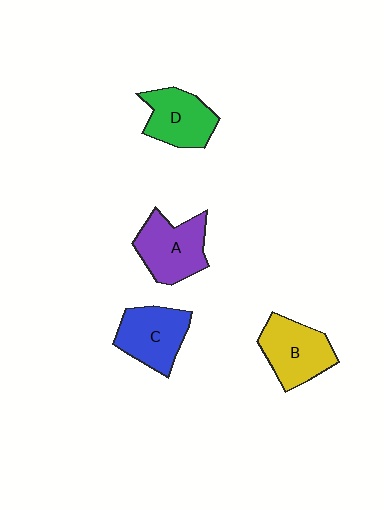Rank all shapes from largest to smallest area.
From largest to smallest: A (purple), B (yellow), C (blue), D (green).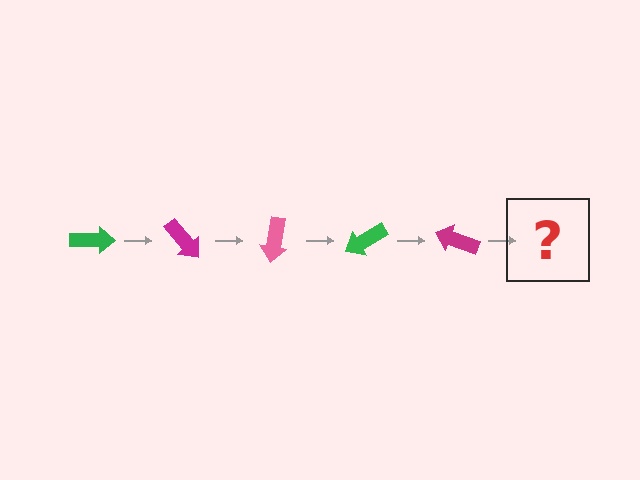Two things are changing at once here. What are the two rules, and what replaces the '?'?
The two rules are that it rotates 50 degrees each step and the color cycles through green, magenta, and pink. The '?' should be a pink arrow, rotated 250 degrees from the start.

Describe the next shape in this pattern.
It should be a pink arrow, rotated 250 degrees from the start.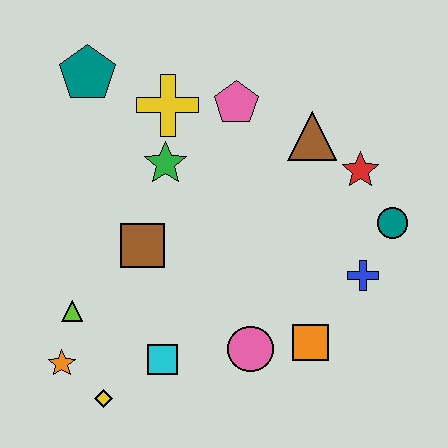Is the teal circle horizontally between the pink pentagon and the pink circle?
No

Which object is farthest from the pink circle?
The teal pentagon is farthest from the pink circle.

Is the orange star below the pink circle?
Yes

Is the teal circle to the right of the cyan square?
Yes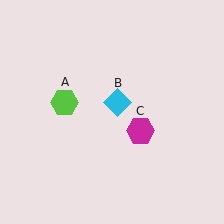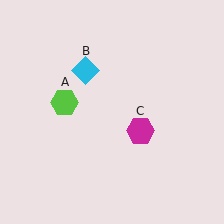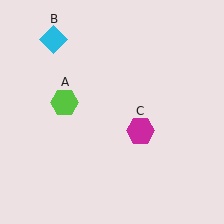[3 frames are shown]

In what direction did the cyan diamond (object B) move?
The cyan diamond (object B) moved up and to the left.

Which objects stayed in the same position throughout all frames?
Lime hexagon (object A) and magenta hexagon (object C) remained stationary.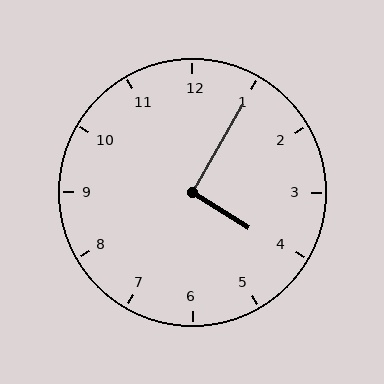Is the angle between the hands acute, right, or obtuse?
It is right.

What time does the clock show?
4:05.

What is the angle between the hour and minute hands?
Approximately 92 degrees.